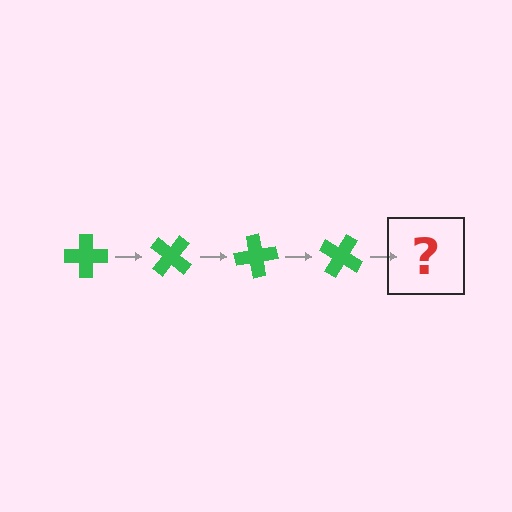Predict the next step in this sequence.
The next step is a green cross rotated 160 degrees.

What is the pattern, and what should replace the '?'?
The pattern is that the cross rotates 40 degrees each step. The '?' should be a green cross rotated 160 degrees.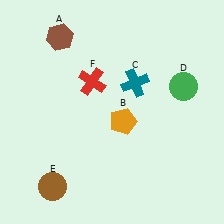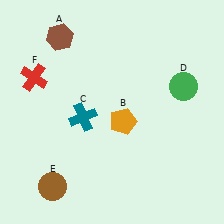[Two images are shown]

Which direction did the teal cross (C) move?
The teal cross (C) moved left.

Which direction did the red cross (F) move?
The red cross (F) moved left.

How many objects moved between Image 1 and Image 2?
2 objects moved between the two images.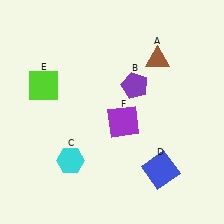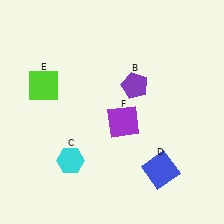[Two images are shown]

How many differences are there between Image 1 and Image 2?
There is 1 difference between the two images.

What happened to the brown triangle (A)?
The brown triangle (A) was removed in Image 2. It was in the top-right area of Image 1.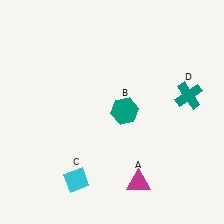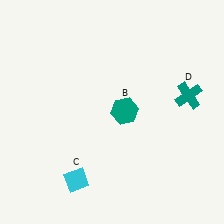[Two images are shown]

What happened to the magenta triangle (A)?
The magenta triangle (A) was removed in Image 2. It was in the bottom-right area of Image 1.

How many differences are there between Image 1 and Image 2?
There is 1 difference between the two images.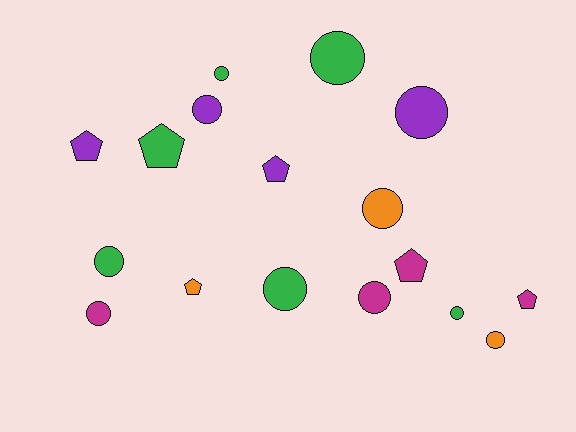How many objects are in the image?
There are 17 objects.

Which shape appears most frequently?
Circle, with 11 objects.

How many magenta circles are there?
There are 2 magenta circles.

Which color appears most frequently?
Green, with 6 objects.